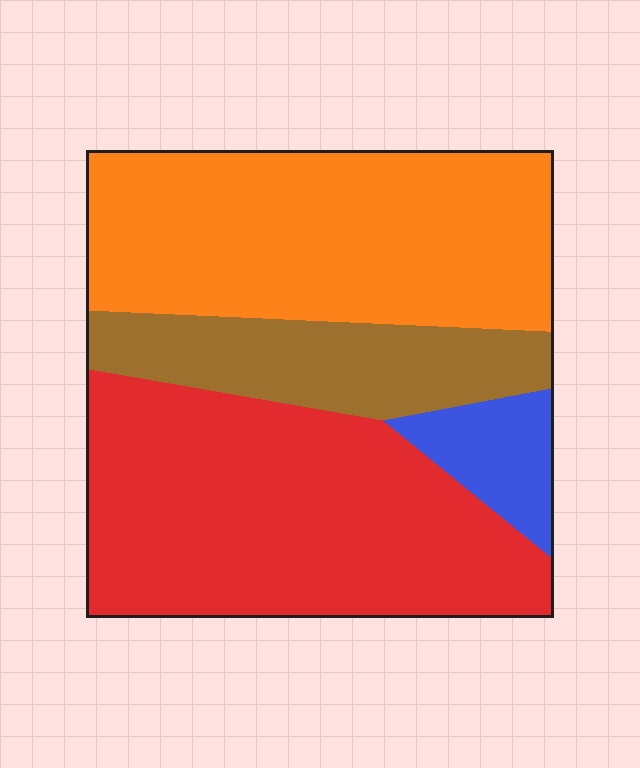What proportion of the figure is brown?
Brown covers 16% of the figure.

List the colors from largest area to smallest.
From largest to smallest: red, orange, brown, blue.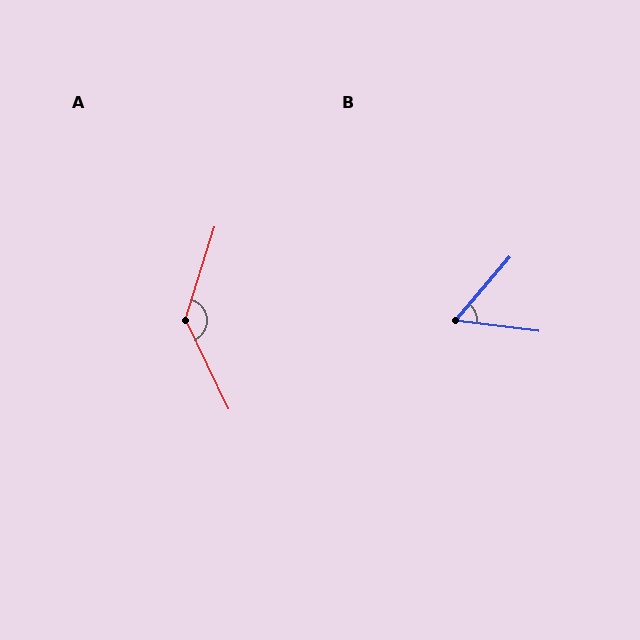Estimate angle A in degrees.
Approximately 137 degrees.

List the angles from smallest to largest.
B (57°), A (137°).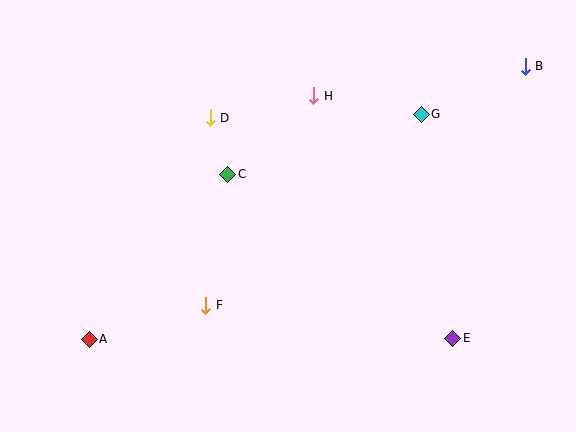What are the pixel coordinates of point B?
Point B is at (525, 66).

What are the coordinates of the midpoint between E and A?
The midpoint between E and A is at (271, 339).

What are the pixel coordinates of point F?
Point F is at (206, 305).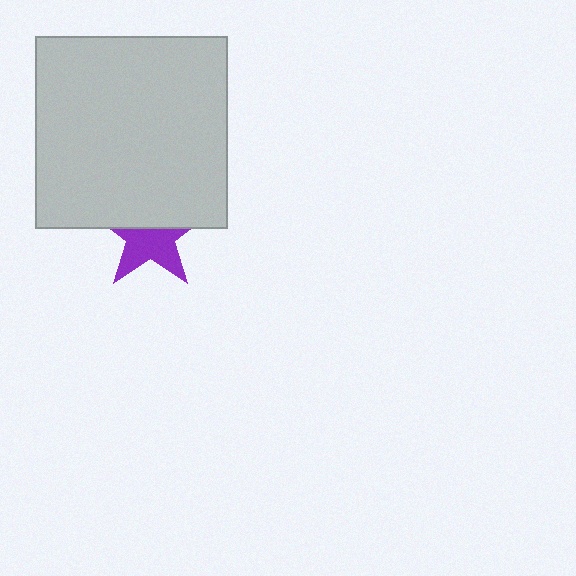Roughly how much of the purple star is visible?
About half of it is visible (roughly 52%).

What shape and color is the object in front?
The object in front is a light gray square.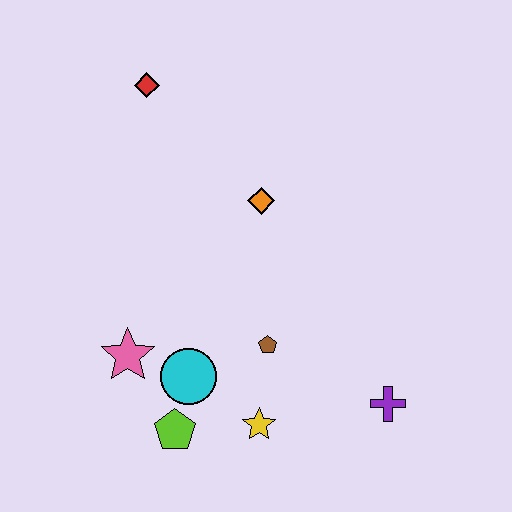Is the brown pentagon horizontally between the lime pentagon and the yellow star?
No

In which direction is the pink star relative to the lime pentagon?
The pink star is above the lime pentagon.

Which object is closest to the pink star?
The cyan circle is closest to the pink star.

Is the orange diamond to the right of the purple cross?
No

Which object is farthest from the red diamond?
The purple cross is farthest from the red diamond.